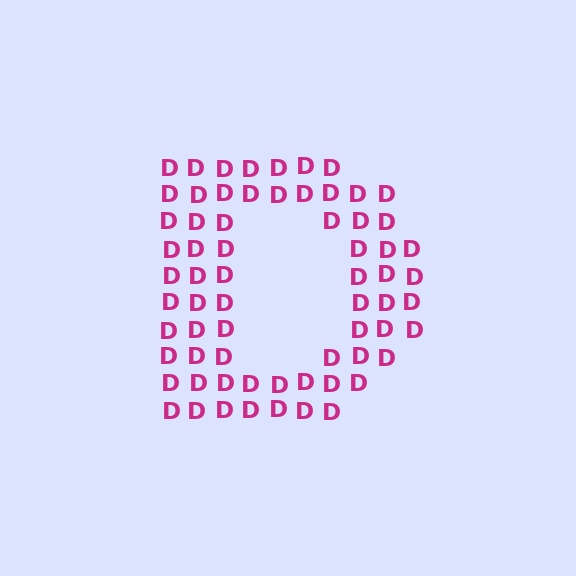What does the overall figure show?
The overall figure shows the letter D.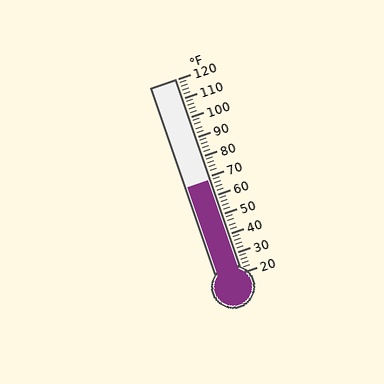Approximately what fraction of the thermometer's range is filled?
The thermometer is filled to approximately 50% of its range.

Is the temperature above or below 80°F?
The temperature is below 80°F.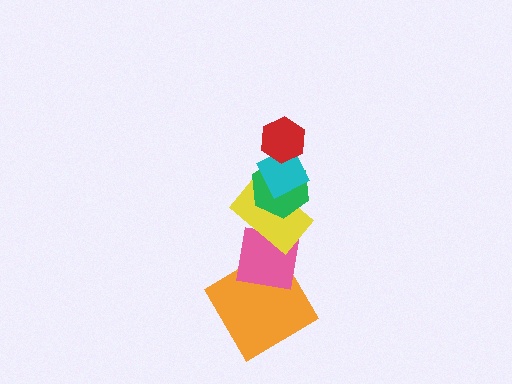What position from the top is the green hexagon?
The green hexagon is 3rd from the top.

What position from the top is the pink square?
The pink square is 5th from the top.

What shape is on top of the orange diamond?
The pink square is on top of the orange diamond.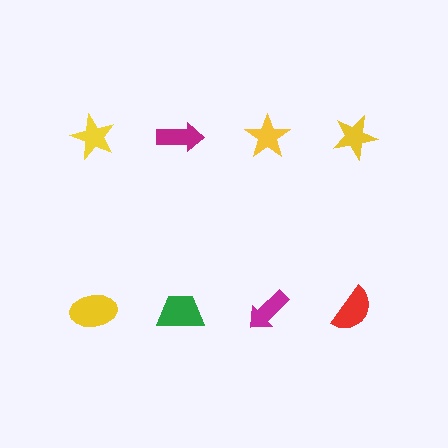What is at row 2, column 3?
A magenta arrow.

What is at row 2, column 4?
A red semicircle.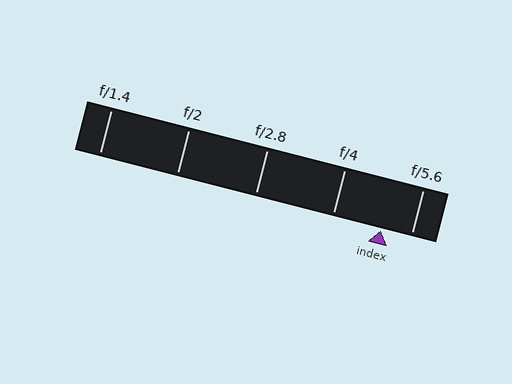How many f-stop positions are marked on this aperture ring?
There are 5 f-stop positions marked.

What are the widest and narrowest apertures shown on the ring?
The widest aperture shown is f/1.4 and the narrowest is f/5.6.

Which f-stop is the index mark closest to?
The index mark is closest to f/5.6.